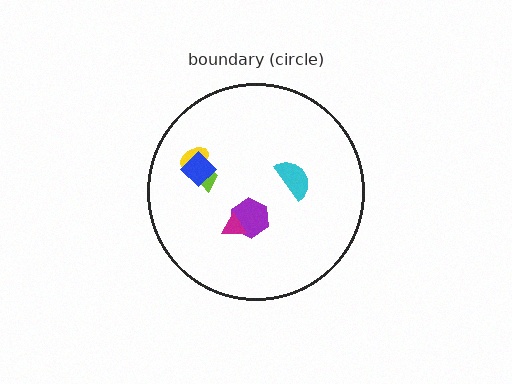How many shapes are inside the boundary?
6 inside, 0 outside.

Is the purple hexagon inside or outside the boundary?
Inside.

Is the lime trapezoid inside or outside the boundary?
Inside.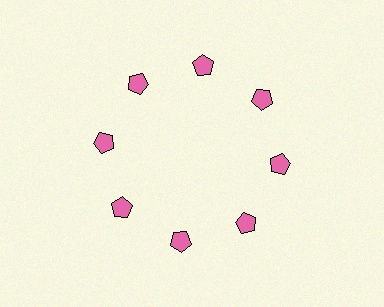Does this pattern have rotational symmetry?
Yes, this pattern has 8-fold rotational symmetry. It looks the same after rotating 45 degrees around the center.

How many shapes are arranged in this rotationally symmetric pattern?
There are 8 shapes, arranged in 8 groups of 1.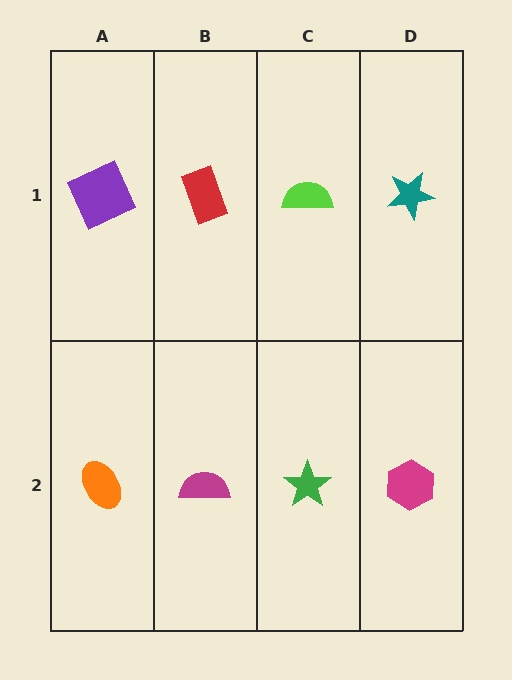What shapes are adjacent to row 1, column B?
A magenta semicircle (row 2, column B), a purple square (row 1, column A), a lime semicircle (row 1, column C).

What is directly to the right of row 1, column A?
A red rectangle.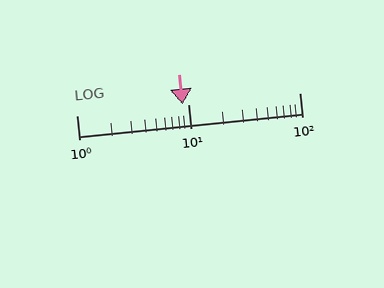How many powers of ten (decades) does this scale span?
The scale spans 2 decades, from 1 to 100.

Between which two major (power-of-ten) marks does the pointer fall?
The pointer is between 1 and 10.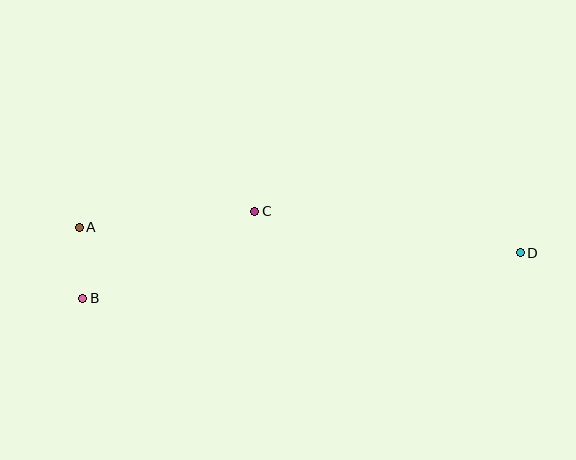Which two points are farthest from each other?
Points A and D are farthest from each other.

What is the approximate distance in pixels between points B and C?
The distance between B and C is approximately 193 pixels.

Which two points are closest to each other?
Points A and B are closest to each other.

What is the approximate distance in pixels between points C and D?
The distance between C and D is approximately 269 pixels.